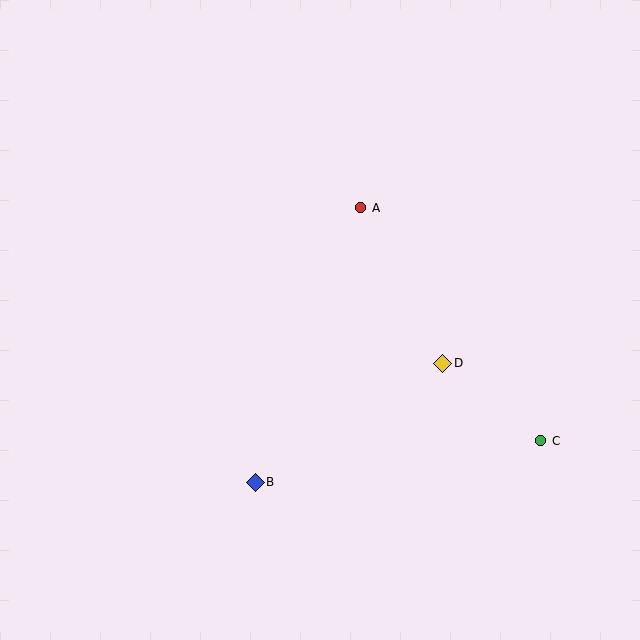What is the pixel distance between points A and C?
The distance between A and C is 295 pixels.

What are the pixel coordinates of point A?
Point A is at (361, 208).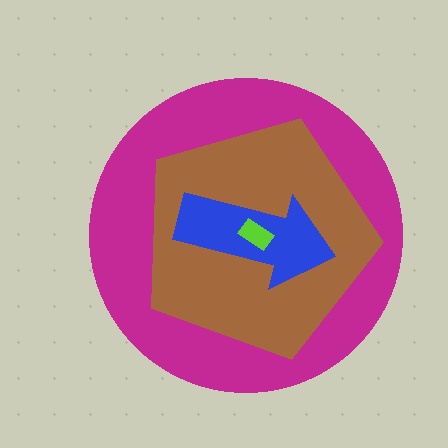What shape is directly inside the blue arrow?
The lime rectangle.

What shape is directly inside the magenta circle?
The brown pentagon.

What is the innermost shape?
The lime rectangle.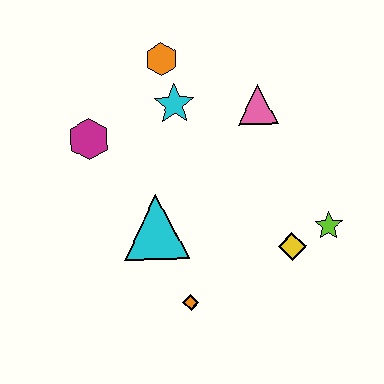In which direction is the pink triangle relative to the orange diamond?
The pink triangle is above the orange diamond.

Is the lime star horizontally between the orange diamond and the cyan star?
No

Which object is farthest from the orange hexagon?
The orange diamond is farthest from the orange hexagon.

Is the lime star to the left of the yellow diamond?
No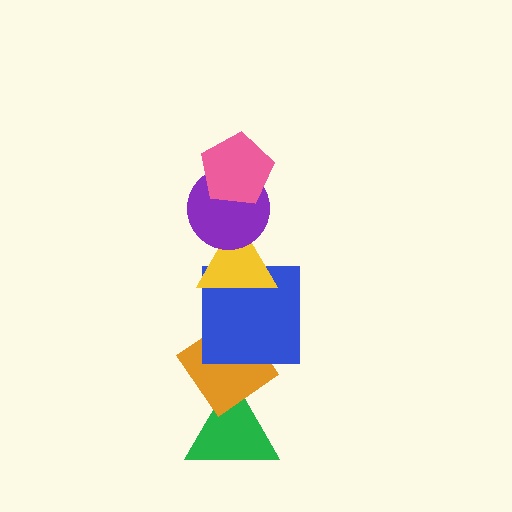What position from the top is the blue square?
The blue square is 4th from the top.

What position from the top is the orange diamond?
The orange diamond is 5th from the top.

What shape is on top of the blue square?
The yellow triangle is on top of the blue square.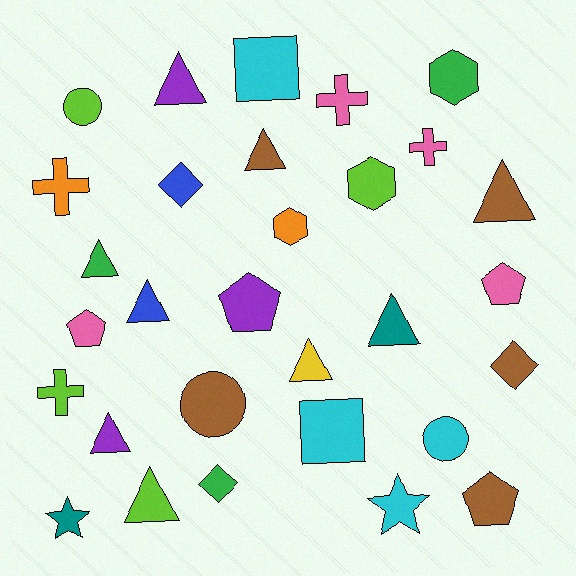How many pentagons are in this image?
There are 4 pentagons.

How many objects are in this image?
There are 30 objects.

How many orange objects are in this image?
There are 2 orange objects.